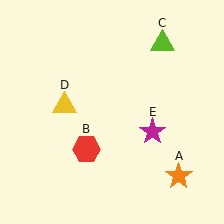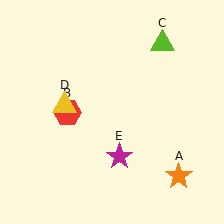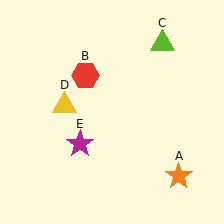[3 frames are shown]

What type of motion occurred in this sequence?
The red hexagon (object B), magenta star (object E) rotated clockwise around the center of the scene.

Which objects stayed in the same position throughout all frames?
Orange star (object A) and lime triangle (object C) and yellow triangle (object D) remained stationary.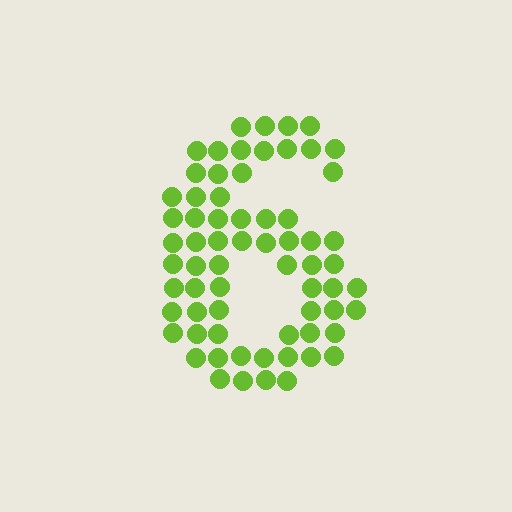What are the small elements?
The small elements are circles.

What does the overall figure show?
The overall figure shows the digit 6.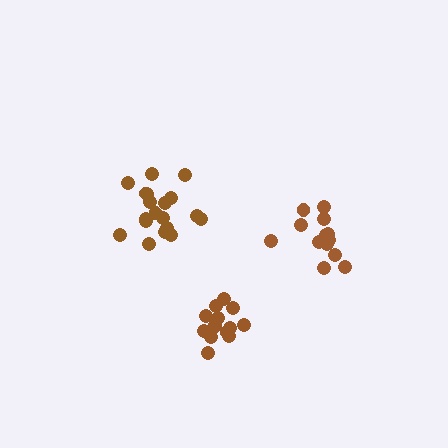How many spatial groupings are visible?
There are 3 spatial groupings.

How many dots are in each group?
Group 1: 15 dots, Group 2: 19 dots, Group 3: 14 dots (48 total).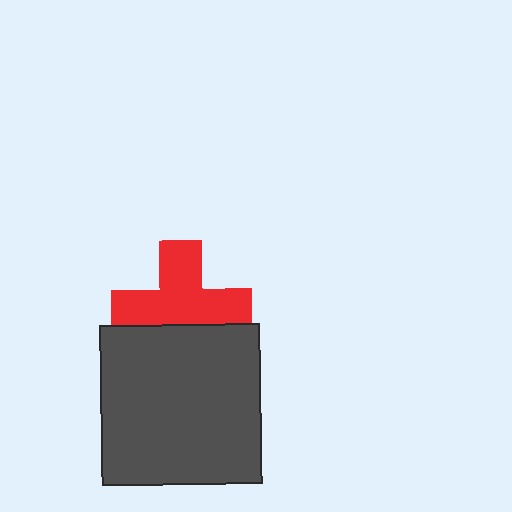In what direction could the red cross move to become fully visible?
The red cross could move up. That would shift it out from behind the dark gray square entirely.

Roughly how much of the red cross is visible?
Most of it is visible (roughly 69%).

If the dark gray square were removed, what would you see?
You would see the complete red cross.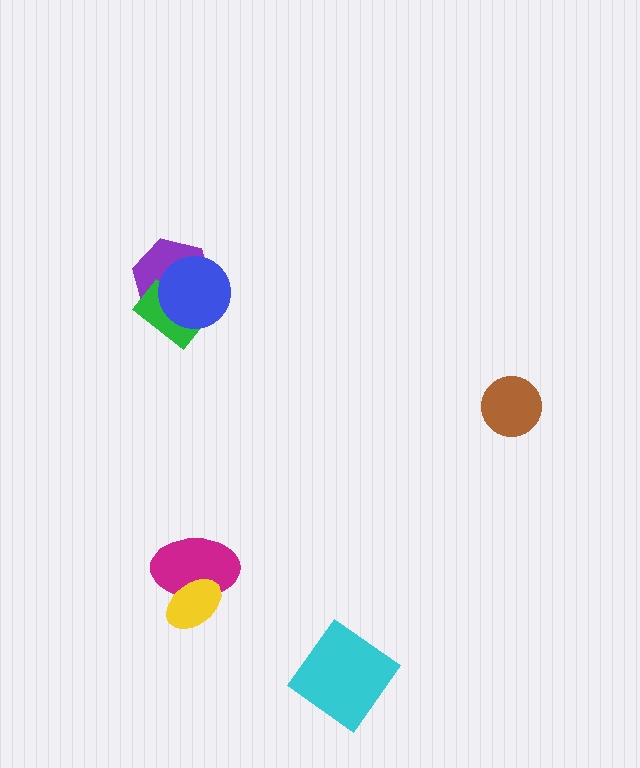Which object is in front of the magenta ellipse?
The yellow ellipse is in front of the magenta ellipse.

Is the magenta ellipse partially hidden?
Yes, it is partially covered by another shape.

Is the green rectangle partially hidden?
Yes, it is partially covered by another shape.